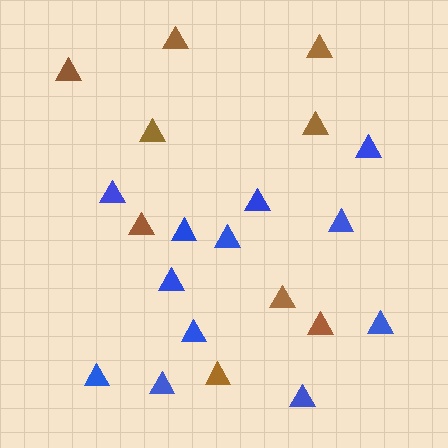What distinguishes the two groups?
There are 2 groups: one group of brown triangles (9) and one group of blue triangles (12).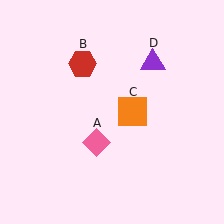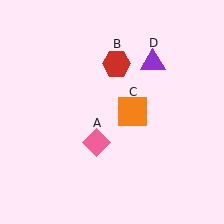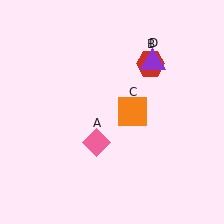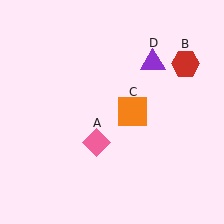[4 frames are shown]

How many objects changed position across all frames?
1 object changed position: red hexagon (object B).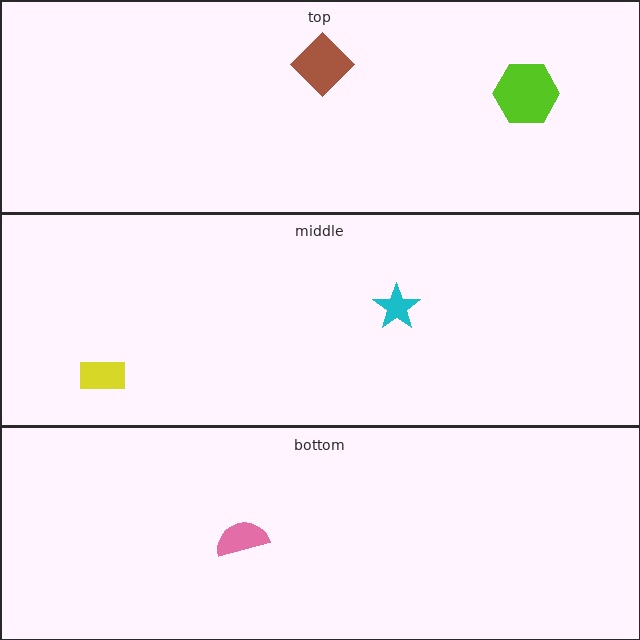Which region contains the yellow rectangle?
The middle region.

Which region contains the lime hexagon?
The top region.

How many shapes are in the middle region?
2.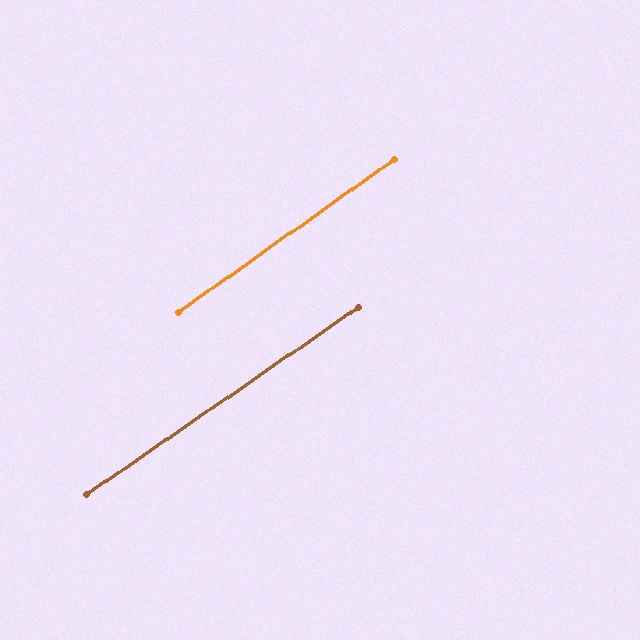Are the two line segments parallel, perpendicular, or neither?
Parallel — their directions differ by only 0.8°.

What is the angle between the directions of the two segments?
Approximately 1 degree.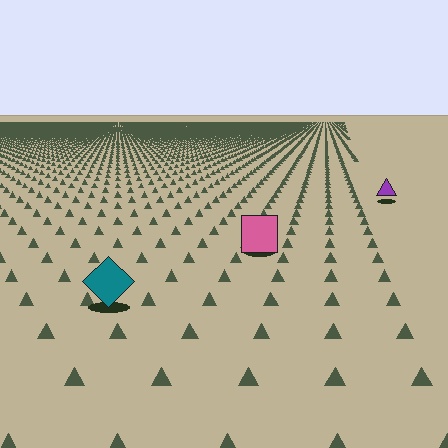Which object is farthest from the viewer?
The purple triangle is farthest from the viewer. It appears smaller and the ground texture around it is denser.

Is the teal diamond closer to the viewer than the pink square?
Yes. The teal diamond is closer — you can tell from the texture gradient: the ground texture is coarser near it.